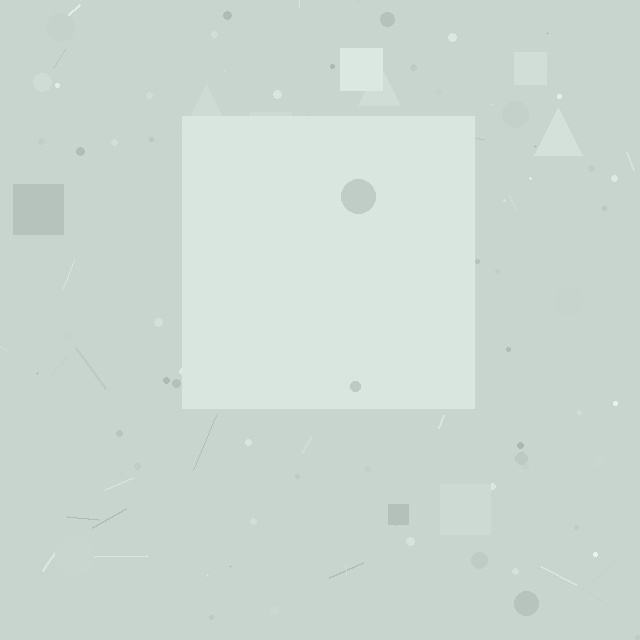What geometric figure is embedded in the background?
A square is embedded in the background.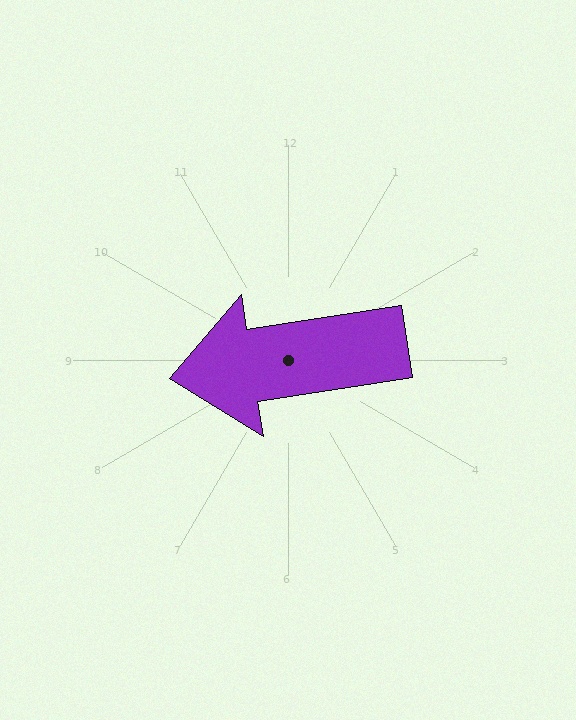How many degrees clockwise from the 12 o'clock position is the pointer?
Approximately 261 degrees.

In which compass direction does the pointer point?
West.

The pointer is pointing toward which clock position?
Roughly 9 o'clock.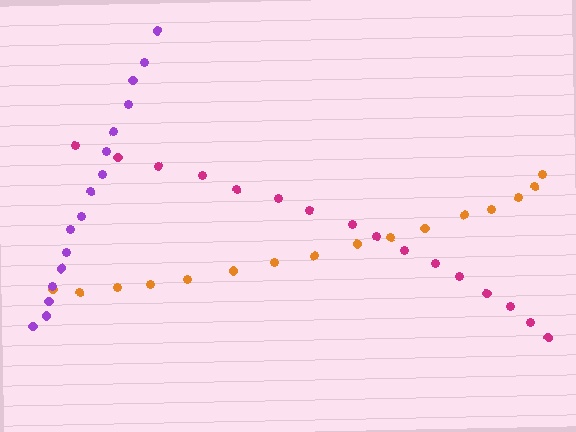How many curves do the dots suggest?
There are 3 distinct paths.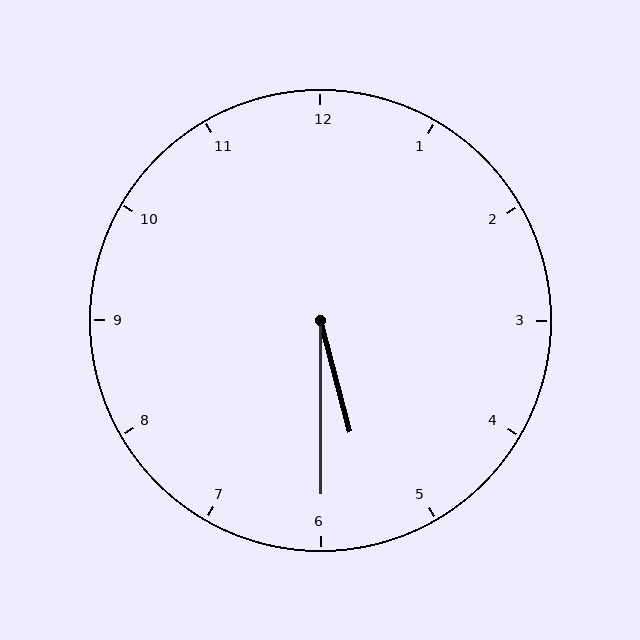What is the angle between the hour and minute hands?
Approximately 15 degrees.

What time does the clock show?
5:30.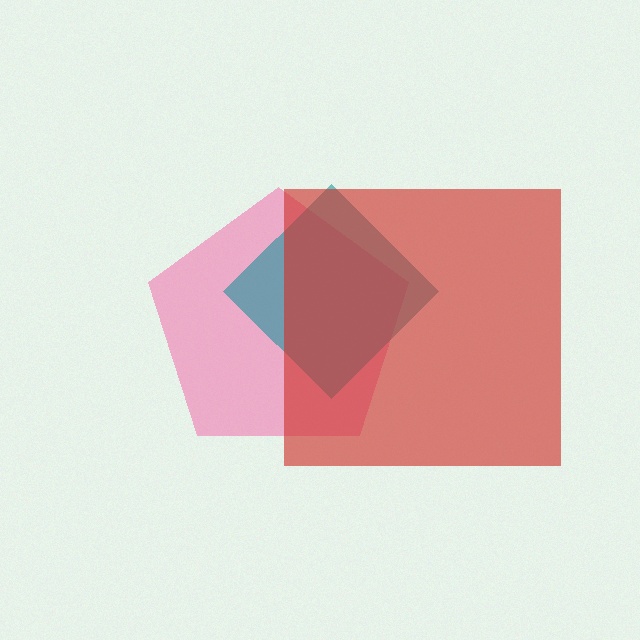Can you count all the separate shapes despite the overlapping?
Yes, there are 3 separate shapes.